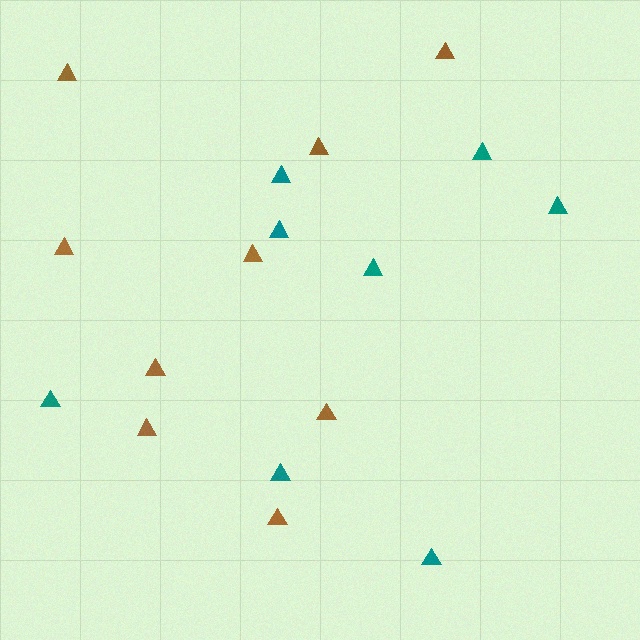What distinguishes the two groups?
There are 2 groups: one group of teal triangles (8) and one group of brown triangles (9).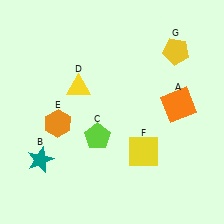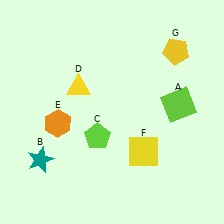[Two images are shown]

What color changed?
The square (A) changed from orange in Image 1 to lime in Image 2.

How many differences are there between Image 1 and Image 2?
There is 1 difference between the two images.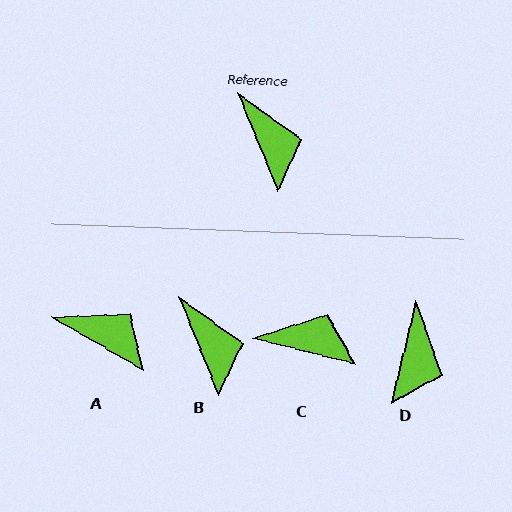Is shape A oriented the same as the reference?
No, it is off by about 37 degrees.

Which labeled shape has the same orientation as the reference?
B.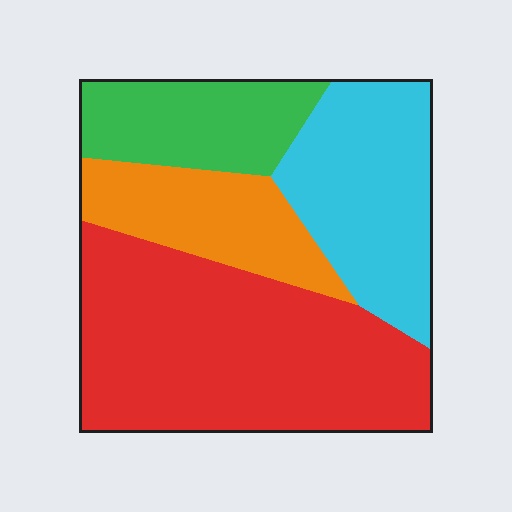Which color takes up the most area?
Red, at roughly 45%.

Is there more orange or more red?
Red.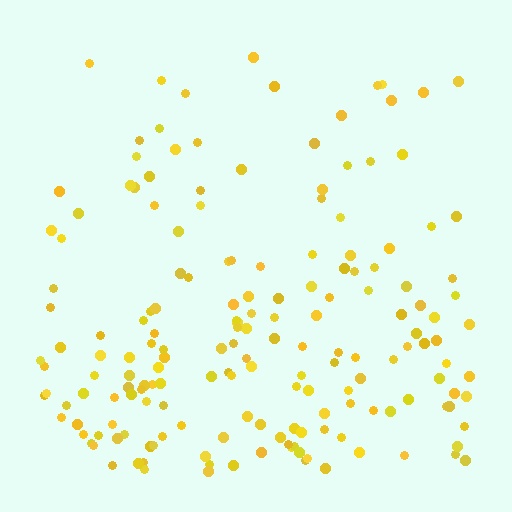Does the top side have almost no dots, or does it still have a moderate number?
Still a moderate number, just noticeably fewer than the bottom.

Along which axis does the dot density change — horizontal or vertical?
Vertical.